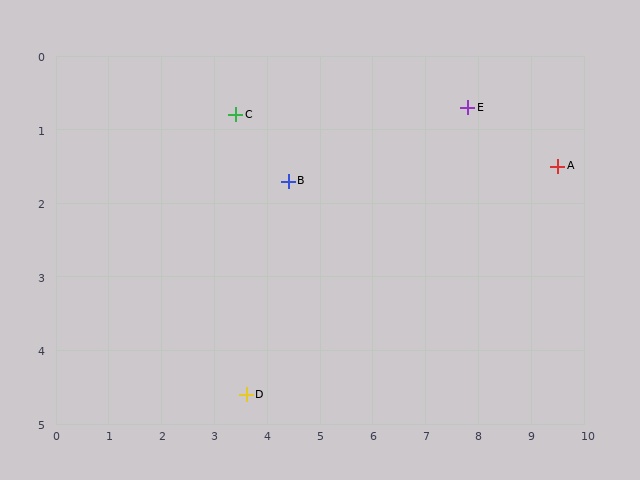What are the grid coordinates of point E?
Point E is at approximately (7.8, 0.7).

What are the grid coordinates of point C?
Point C is at approximately (3.4, 0.8).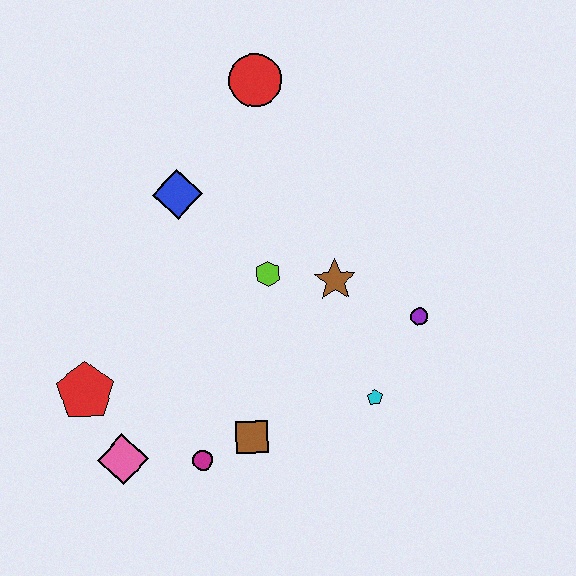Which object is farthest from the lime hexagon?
The pink diamond is farthest from the lime hexagon.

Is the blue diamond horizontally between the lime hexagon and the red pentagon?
Yes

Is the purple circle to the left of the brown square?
No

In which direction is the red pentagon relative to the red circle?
The red pentagon is below the red circle.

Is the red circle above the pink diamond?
Yes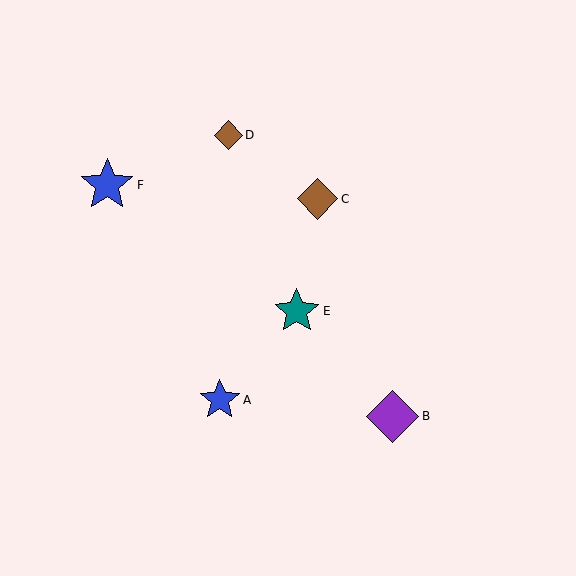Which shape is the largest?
The blue star (labeled F) is the largest.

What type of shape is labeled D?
Shape D is a brown diamond.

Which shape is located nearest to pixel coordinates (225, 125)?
The brown diamond (labeled D) at (228, 135) is nearest to that location.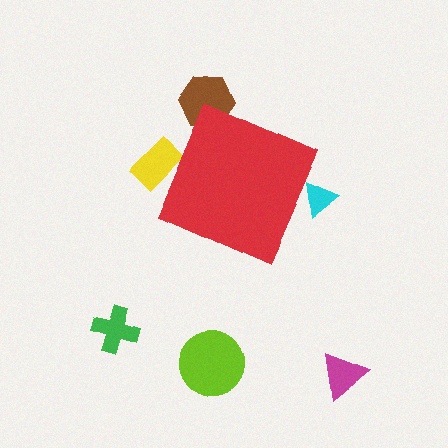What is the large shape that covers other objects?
A red diamond.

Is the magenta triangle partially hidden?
No, the magenta triangle is fully visible.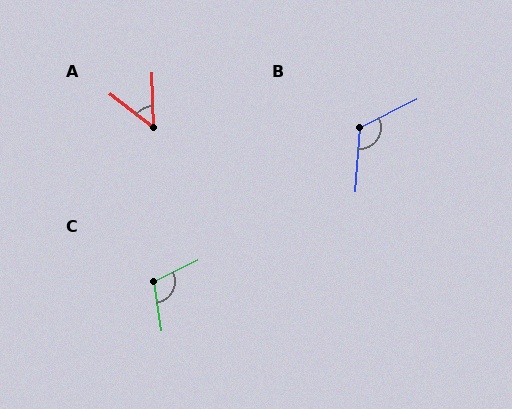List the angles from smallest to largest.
A (51°), C (108°), B (121°).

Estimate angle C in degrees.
Approximately 108 degrees.